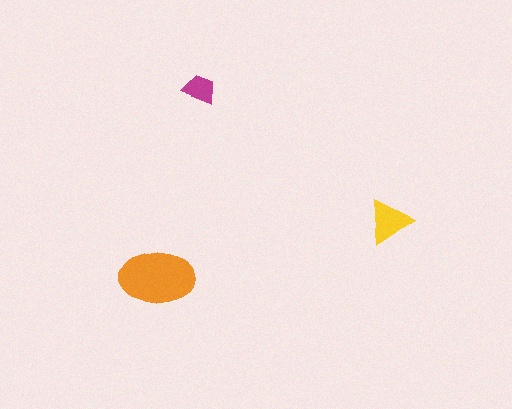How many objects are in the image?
There are 3 objects in the image.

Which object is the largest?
The orange ellipse.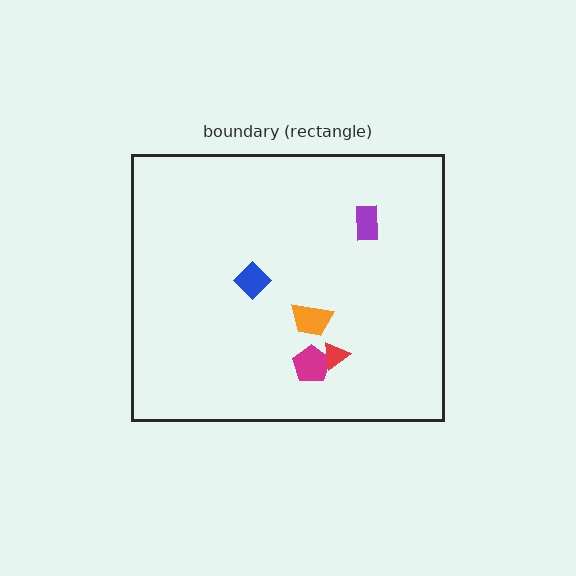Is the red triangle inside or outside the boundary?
Inside.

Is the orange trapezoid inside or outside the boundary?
Inside.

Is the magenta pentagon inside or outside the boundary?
Inside.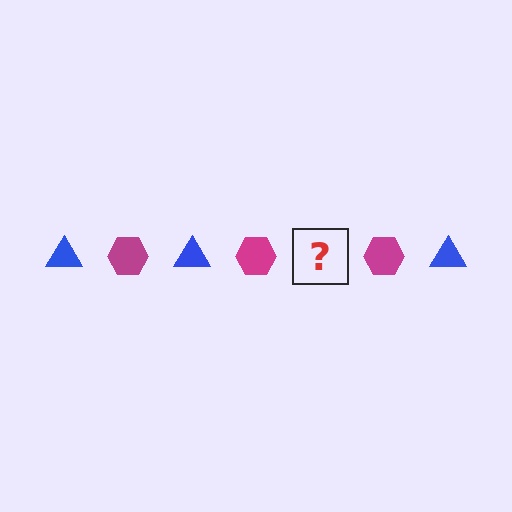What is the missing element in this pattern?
The missing element is a blue triangle.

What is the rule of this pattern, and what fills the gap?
The rule is that the pattern alternates between blue triangle and magenta hexagon. The gap should be filled with a blue triangle.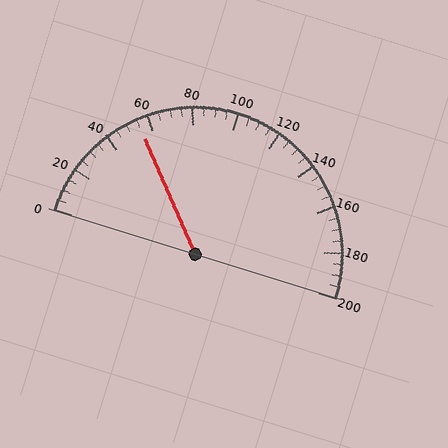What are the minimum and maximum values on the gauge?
The gauge ranges from 0 to 200.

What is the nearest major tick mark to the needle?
The nearest major tick mark is 60.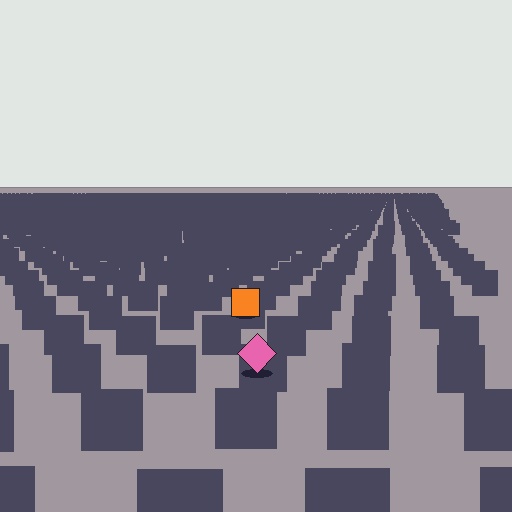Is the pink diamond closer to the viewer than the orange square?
Yes. The pink diamond is closer — you can tell from the texture gradient: the ground texture is coarser near it.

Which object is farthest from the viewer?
The orange square is farthest from the viewer. It appears smaller and the ground texture around it is denser.